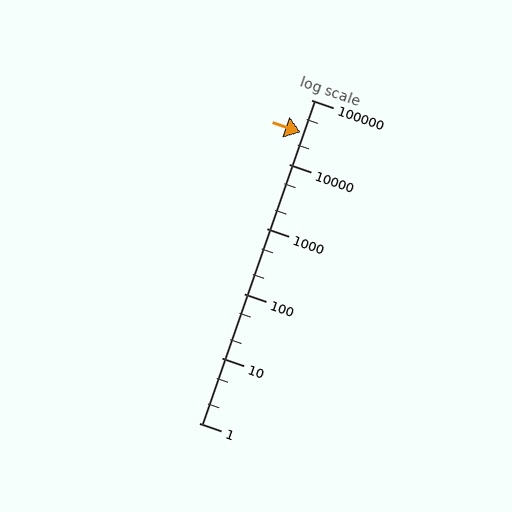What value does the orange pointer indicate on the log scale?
The pointer indicates approximately 31000.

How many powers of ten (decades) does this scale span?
The scale spans 5 decades, from 1 to 100000.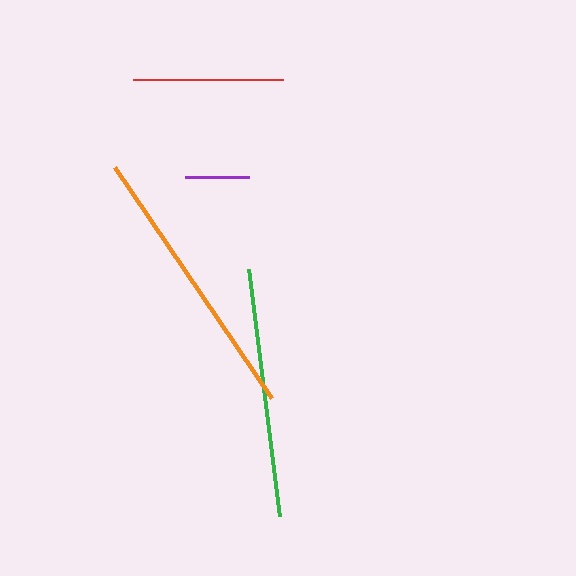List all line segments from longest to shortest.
From longest to shortest: orange, green, red, purple.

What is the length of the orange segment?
The orange segment is approximately 279 pixels long.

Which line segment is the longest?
The orange line is the longest at approximately 279 pixels.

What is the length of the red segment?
The red segment is approximately 149 pixels long.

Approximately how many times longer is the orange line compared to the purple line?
The orange line is approximately 4.3 times the length of the purple line.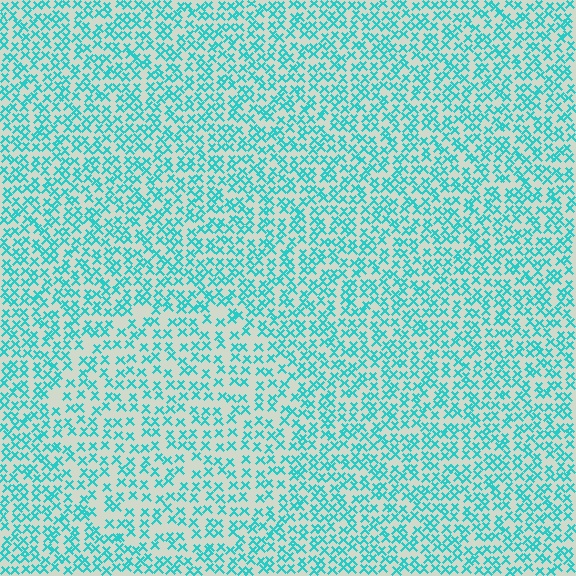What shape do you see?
I see a circle.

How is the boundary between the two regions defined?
The boundary is defined by a change in element density (approximately 1.5x ratio). All elements are the same color, size, and shape.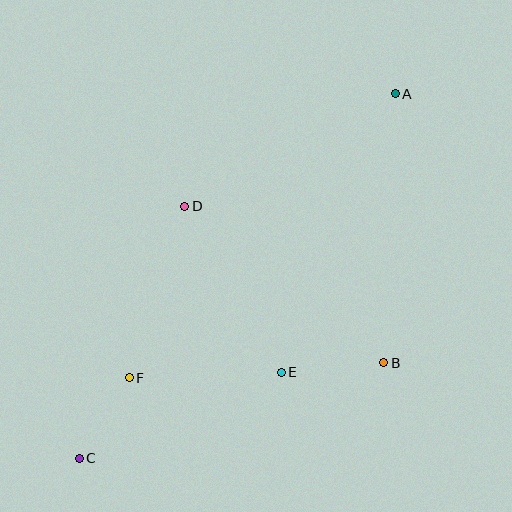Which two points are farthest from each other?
Points A and C are farthest from each other.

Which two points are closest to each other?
Points C and F are closest to each other.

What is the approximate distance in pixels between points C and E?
The distance between C and E is approximately 220 pixels.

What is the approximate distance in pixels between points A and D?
The distance between A and D is approximately 238 pixels.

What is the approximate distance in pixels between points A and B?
The distance between A and B is approximately 269 pixels.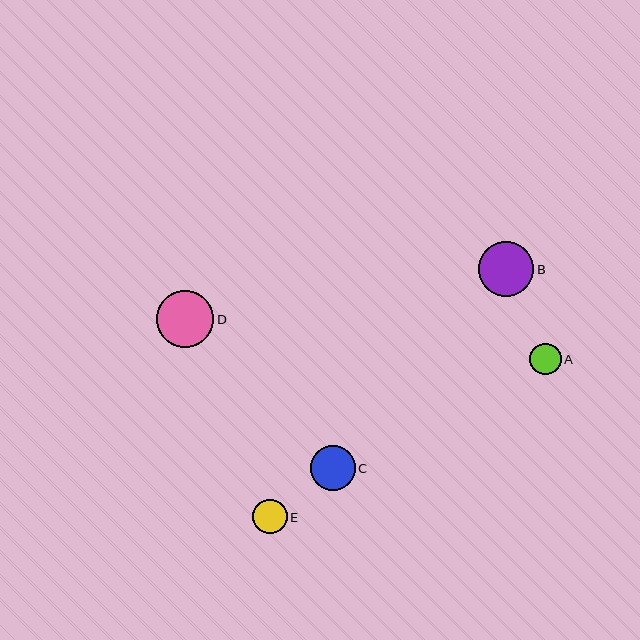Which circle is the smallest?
Circle A is the smallest with a size of approximately 32 pixels.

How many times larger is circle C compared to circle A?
Circle C is approximately 1.4 times the size of circle A.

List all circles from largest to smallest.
From largest to smallest: D, B, C, E, A.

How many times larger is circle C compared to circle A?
Circle C is approximately 1.4 times the size of circle A.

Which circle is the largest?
Circle D is the largest with a size of approximately 57 pixels.